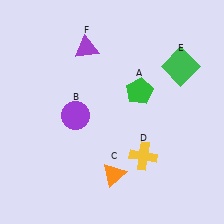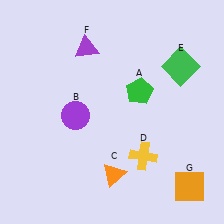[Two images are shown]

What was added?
An orange square (G) was added in Image 2.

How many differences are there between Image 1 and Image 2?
There is 1 difference between the two images.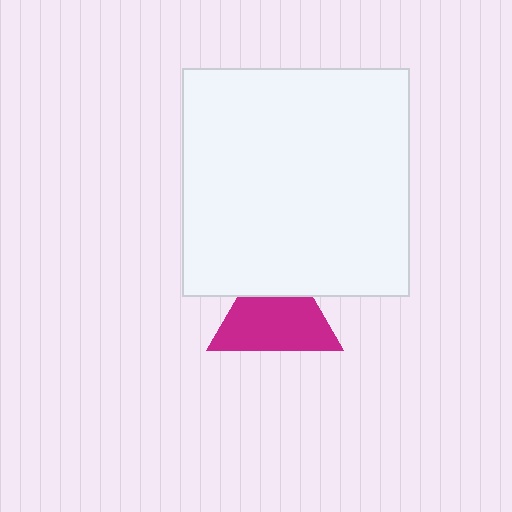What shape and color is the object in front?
The object in front is a white square.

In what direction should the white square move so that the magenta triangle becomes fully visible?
The white square should move up. That is the shortest direction to clear the overlap and leave the magenta triangle fully visible.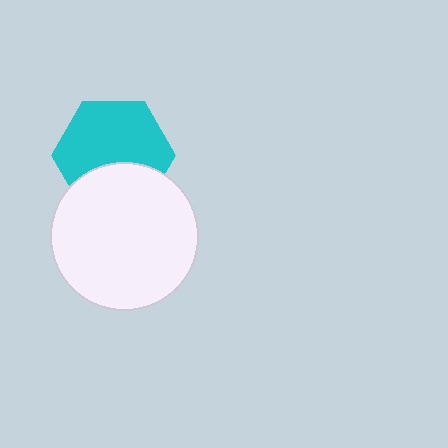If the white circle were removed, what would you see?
You would see the complete cyan hexagon.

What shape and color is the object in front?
The object in front is a white circle.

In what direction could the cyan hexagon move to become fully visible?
The cyan hexagon could move up. That would shift it out from behind the white circle entirely.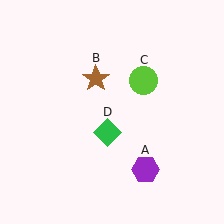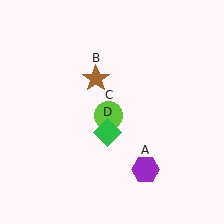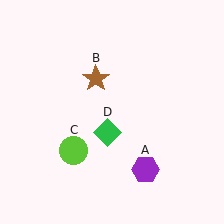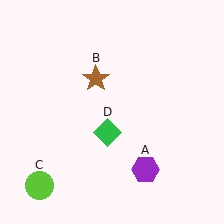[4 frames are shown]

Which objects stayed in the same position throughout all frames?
Purple hexagon (object A) and brown star (object B) and green diamond (object D) remained stationary.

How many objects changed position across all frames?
1 object changed position: lime circle (object C).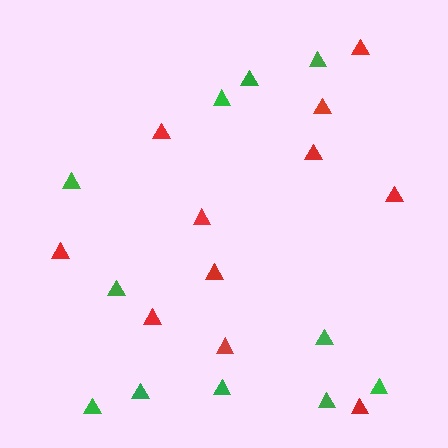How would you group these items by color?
There are 2 groups: one group of green triangles (11) and one group of red triangles (11).